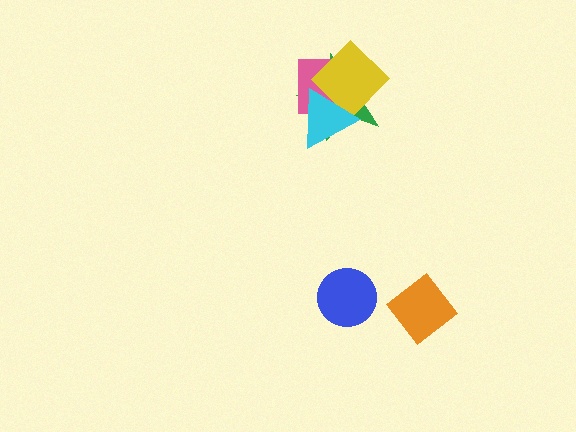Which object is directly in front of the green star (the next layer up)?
The pink square is directly in front of the green star.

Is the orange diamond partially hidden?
No, no other shape covers it.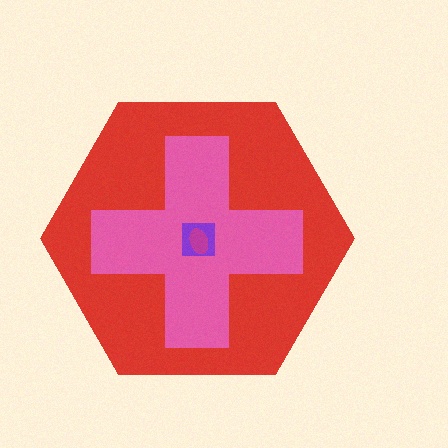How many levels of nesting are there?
4.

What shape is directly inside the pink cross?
The purple square.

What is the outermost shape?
The red hexagon.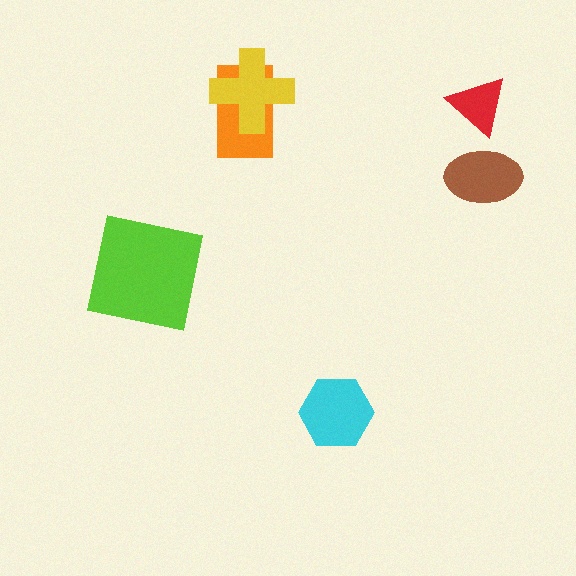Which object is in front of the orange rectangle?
The yellow cross is in front of the orange rectangle.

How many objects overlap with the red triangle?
0 objects overlap with the red triangle.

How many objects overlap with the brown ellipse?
0 objects overlap with the brown ellipse.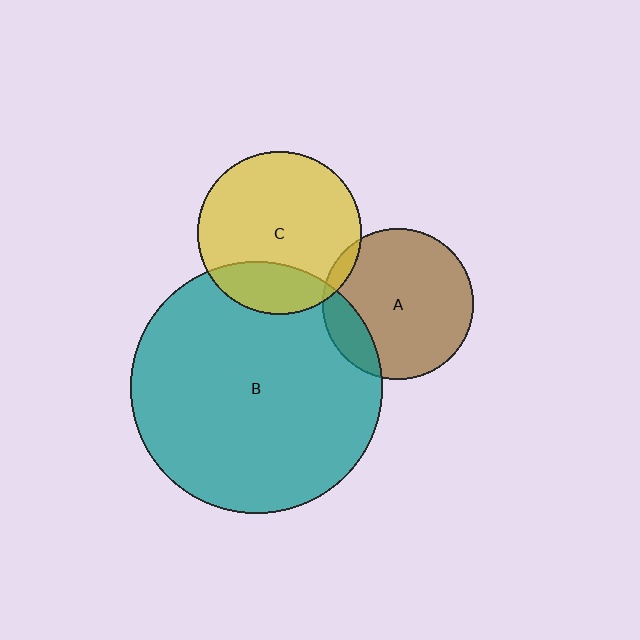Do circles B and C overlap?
Yes.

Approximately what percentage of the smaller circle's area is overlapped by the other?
Approximately 20%.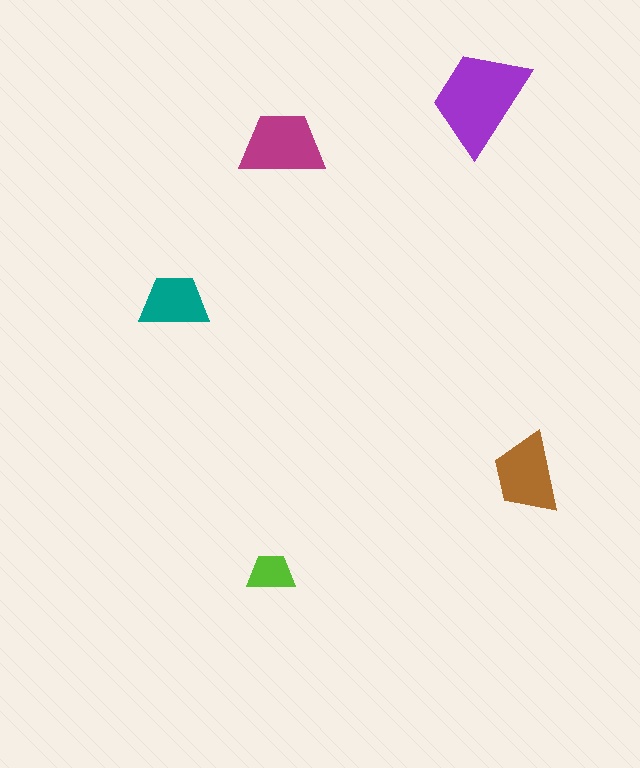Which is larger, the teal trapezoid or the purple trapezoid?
The purple one.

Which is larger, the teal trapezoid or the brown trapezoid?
The brown one.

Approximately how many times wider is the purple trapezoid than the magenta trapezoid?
About 1.5 times wider.